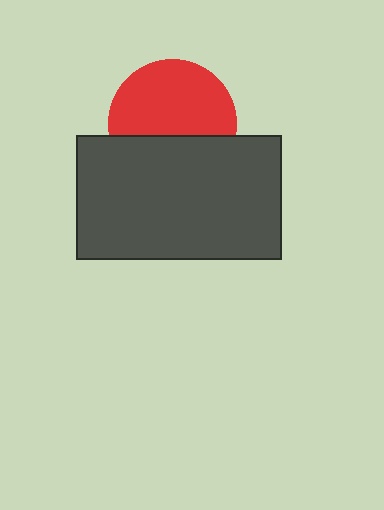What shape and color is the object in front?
The object in front is a dark gray rectangle.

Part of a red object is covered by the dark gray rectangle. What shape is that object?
It is a circle.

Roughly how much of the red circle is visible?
About half of it is visible (roughly 61%).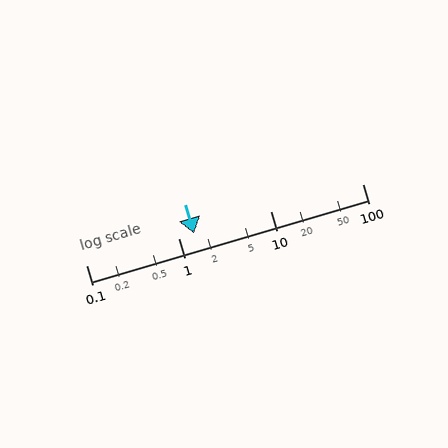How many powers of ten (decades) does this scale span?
The scale spans 3 decades, from 0.1 to 100.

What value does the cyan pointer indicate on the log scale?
The pointer indicates approximately 1.5.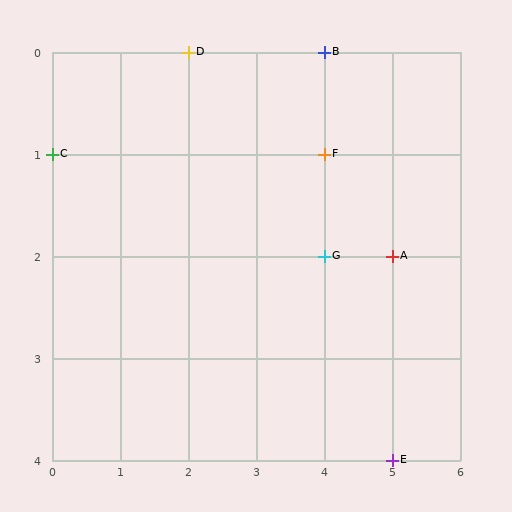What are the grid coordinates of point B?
Point B is at grid coordinates (4, 0).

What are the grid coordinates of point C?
Point C is at grid coordinates (0, 1).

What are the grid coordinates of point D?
Point D is at grid coordinates (2, 0).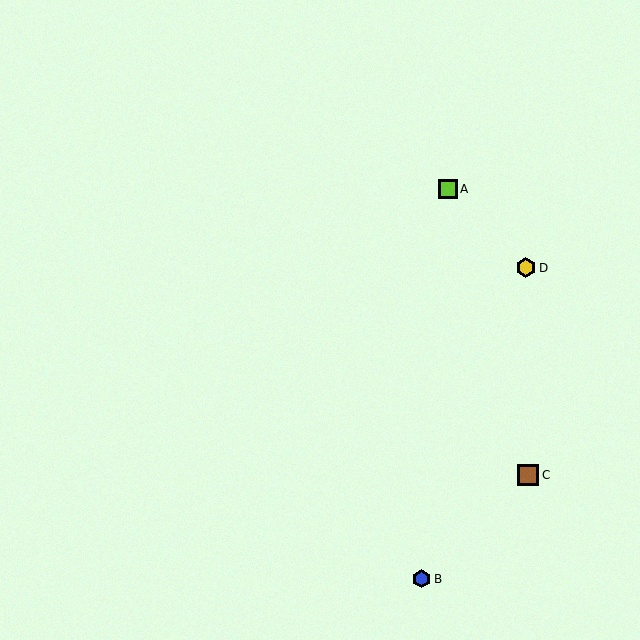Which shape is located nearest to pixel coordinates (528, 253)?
The yellow hexagon (labeled D) at (526, 268) is nearest to that location.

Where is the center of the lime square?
The center of the lime square is at (448, 189).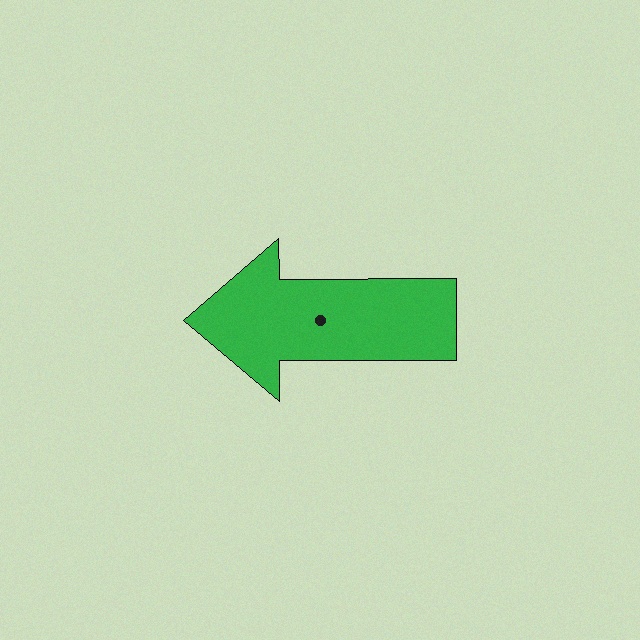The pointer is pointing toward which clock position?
Roughly 9 o'clock.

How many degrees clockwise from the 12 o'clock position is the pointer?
Approximately 270 degrees.